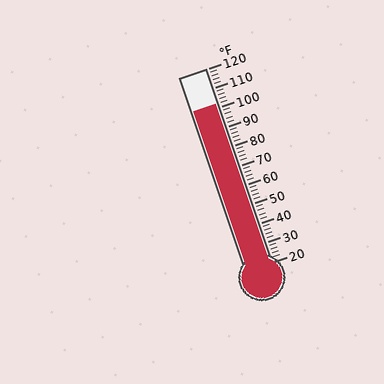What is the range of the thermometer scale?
The thermometer scale ranges from 20°F to 120°F.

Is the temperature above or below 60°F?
The temperature is above 60°F.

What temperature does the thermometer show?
The thermometer shows approximately 102°F.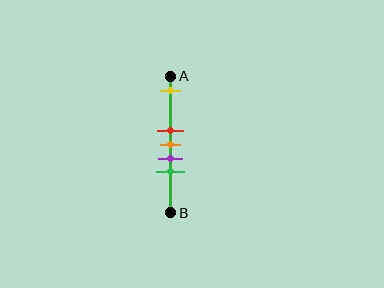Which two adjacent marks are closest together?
The red and orange marks are the closest adjacent pair.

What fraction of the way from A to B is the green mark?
The green mark is approximately 70% (0.7) of the way from A to B.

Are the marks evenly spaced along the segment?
No, the marks are not evenly spaced.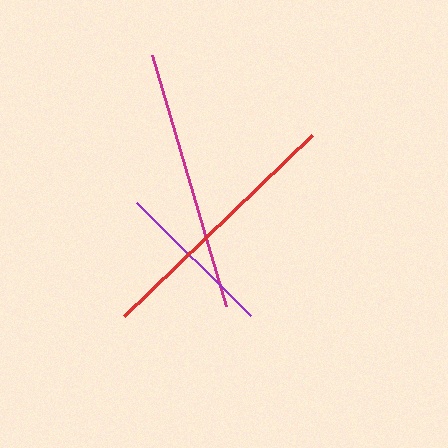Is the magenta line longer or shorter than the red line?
The magenta line is longer than the red line.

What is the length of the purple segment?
The purple segment is approximately 160 pixels long.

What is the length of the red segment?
The red segment is approximately 260 pixels long.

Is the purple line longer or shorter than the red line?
The red line is longer than the purple line.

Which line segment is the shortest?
The purple line is the shortest at approximately 160 pixels.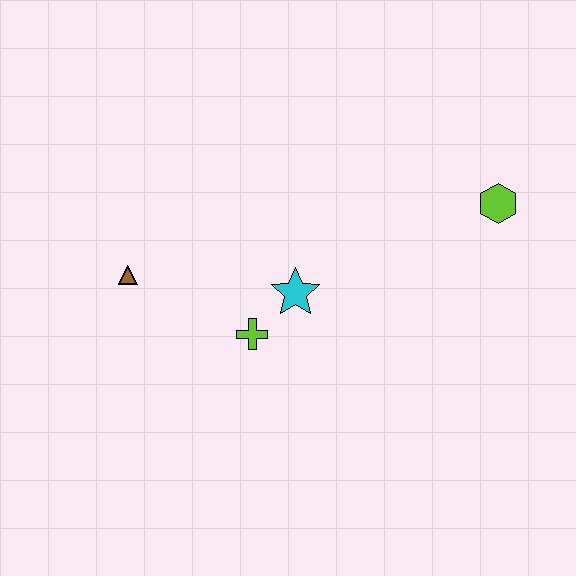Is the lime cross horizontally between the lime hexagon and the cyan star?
No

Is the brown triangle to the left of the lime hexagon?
Yes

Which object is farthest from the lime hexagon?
The brown triangle is farthest from the lime hexagon.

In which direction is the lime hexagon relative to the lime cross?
The lime hexagon is to the right of the lime cross.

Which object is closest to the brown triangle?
The lime cross is closest to the brown triangle.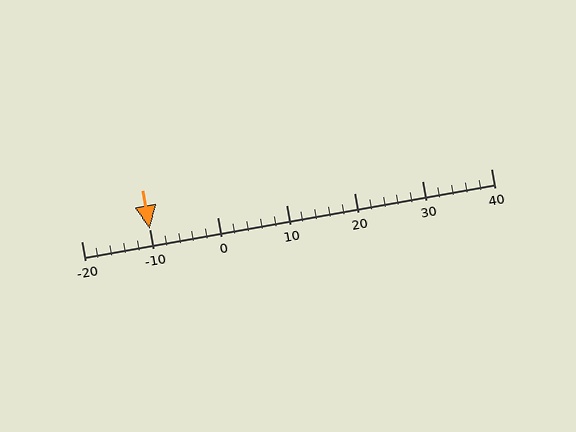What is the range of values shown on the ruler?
The ruler shows values from -20 to 40.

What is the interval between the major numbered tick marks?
The major tick marks are spaced 10 units apart.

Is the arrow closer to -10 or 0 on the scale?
The arrow is closer to -10.